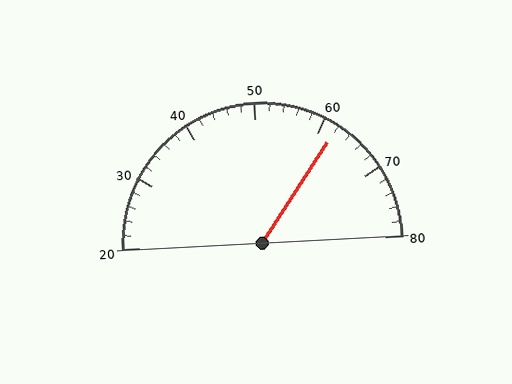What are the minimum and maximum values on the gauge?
The gauge ranges from 20 to 80.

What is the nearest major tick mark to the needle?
The nearest major tick mark is 60.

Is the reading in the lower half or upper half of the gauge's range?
The reading is in the upper half of the range (20 to 80).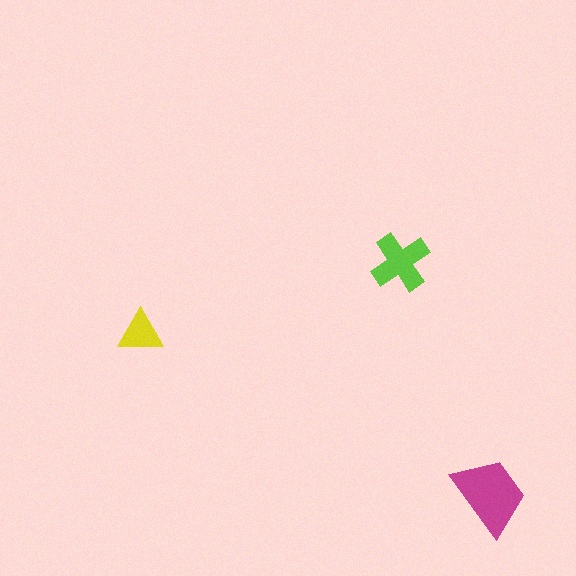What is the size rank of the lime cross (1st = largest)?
2nd.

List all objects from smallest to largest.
The yellow triangle, the lime cross, the magenta trapezoid.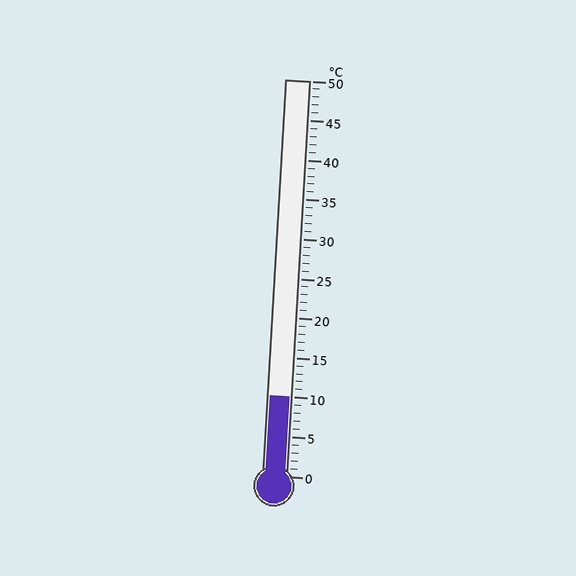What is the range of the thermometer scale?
The thermometer scale ranges from 0°C to 50°C.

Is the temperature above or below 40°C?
The temperature is below 40°C.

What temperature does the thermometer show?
The thermometer shows approximately 10°C.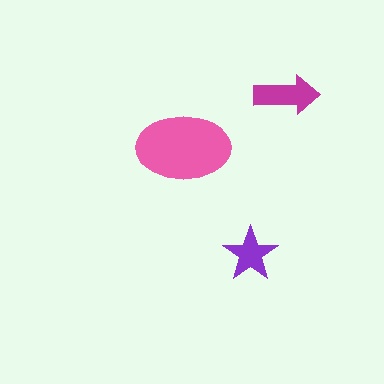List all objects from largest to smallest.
The pink ellipse, the magenta arrow, the purple star.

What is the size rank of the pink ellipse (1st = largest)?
1st.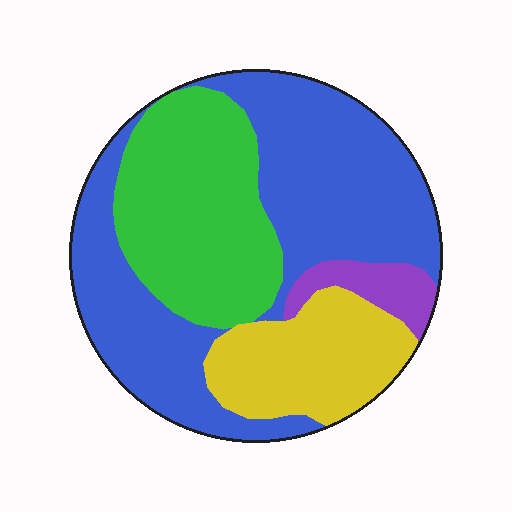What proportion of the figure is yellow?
Yellow takes up about one sixth (1/6) of the figure.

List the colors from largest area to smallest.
From largest to smallest: blue, green, yellow, purple.